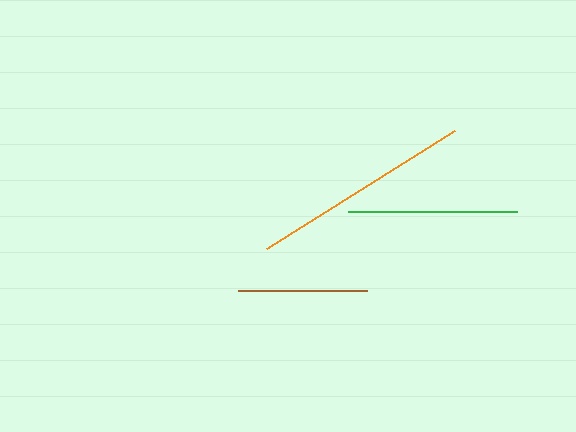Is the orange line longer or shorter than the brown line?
The orange line is longer than the brown line.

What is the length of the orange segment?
The orange segment is approximately 221 pixels long.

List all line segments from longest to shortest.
From longest to shortest: orange, green, brown.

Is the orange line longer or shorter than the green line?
The orange line is longer than the green line.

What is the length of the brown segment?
The brown segment is approximately 129 pixels long.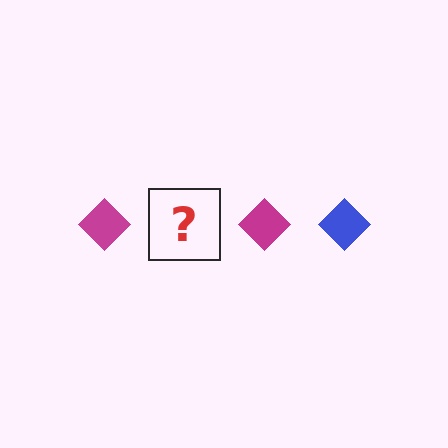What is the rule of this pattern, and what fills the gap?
The rule is that the pattern cycles through magenta, blue diamonds. The gap should be filled with a blue diamond.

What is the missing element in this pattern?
The missing element is a blue diamond.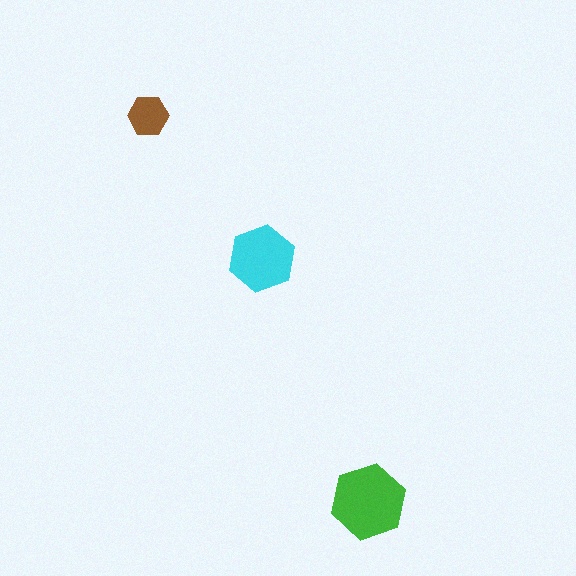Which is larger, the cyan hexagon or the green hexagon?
The green one.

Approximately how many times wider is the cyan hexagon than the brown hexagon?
About 1.5 times wider.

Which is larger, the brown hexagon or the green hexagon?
The green one.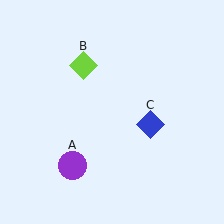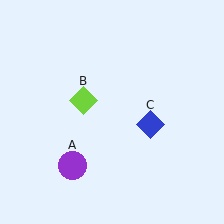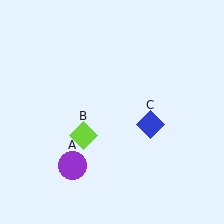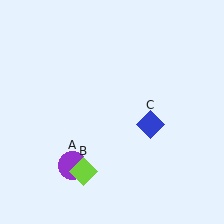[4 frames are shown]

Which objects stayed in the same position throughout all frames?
Purple circle (object A) and blue diamond (object C) remained stationary.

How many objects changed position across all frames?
1 object changed position: lime diamond (object B).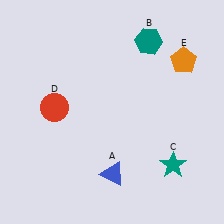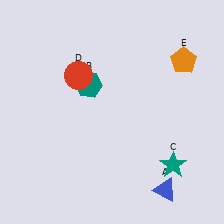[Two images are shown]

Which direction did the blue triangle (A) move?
The blue triangle (A) moved right.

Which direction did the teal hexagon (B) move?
The teal hexagon (B) moved left.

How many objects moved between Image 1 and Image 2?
3 objects moved between the two images.